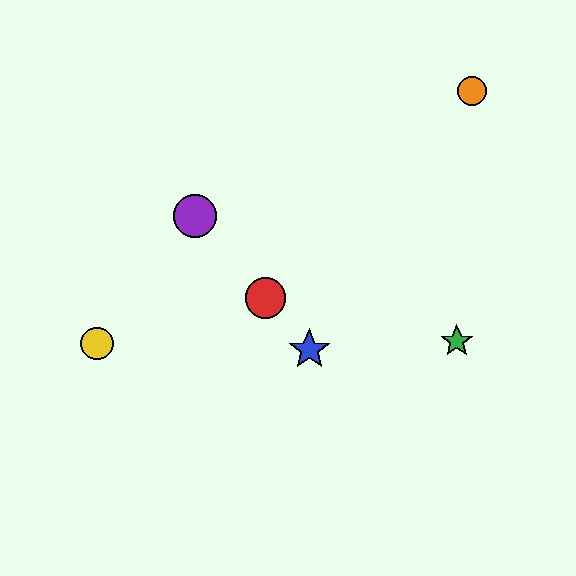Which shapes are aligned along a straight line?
The red circle, the blue star, the purple circle are aligned along a straight line.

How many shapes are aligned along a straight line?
3 shapes (the red circle, the blue star, the purple circle) are aligned along a straight line.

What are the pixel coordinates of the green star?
The green star is at (457, 341).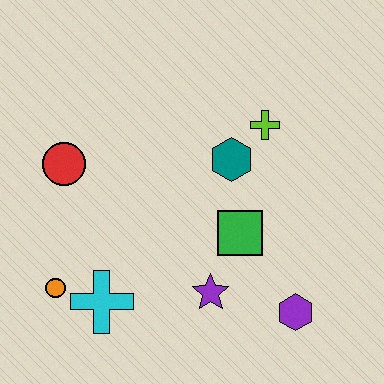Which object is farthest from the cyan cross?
The lime cross is farthest from the cyan cross.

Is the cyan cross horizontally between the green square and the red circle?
Yes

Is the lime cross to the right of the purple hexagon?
No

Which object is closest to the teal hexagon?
The lime cross is closest to the teal hexagon.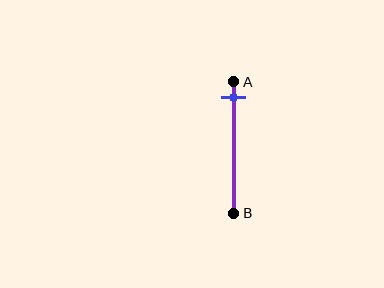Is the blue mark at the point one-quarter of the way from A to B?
No, the mark is at about 10% from A, not at the 25% one-quarter point.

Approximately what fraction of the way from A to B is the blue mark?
The blue mark is approximately 10% of the way from A to B.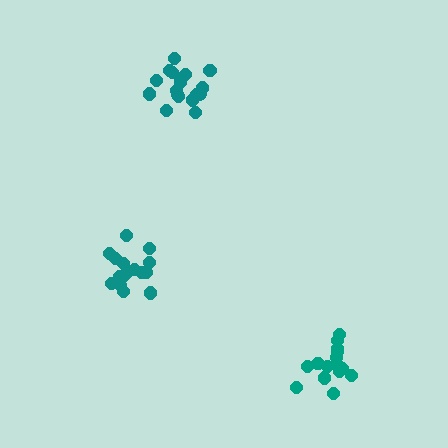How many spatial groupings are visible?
There are 3 spatial groupings.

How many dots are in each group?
Group 1: 17 dots, Group 2: 18 dots, Group 3: 15 dots (50 total).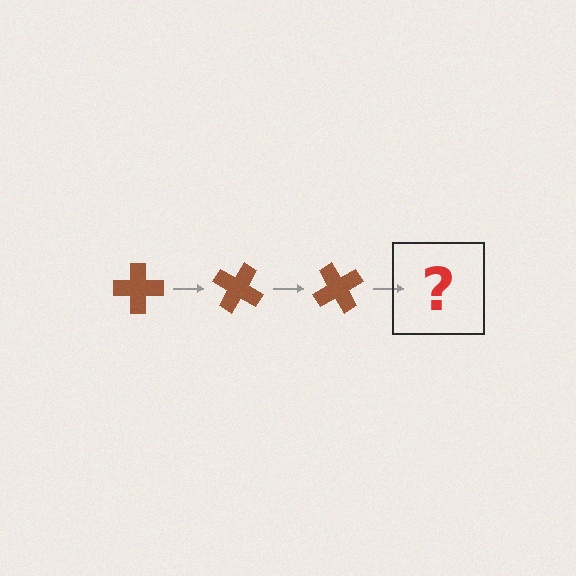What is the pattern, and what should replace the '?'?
The pattern is that the cross rotates 30 degrees each step. The '?' should be a brown cross rotated 90 degrees.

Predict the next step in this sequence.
The next step is a brown cross rotated 90 degrees.